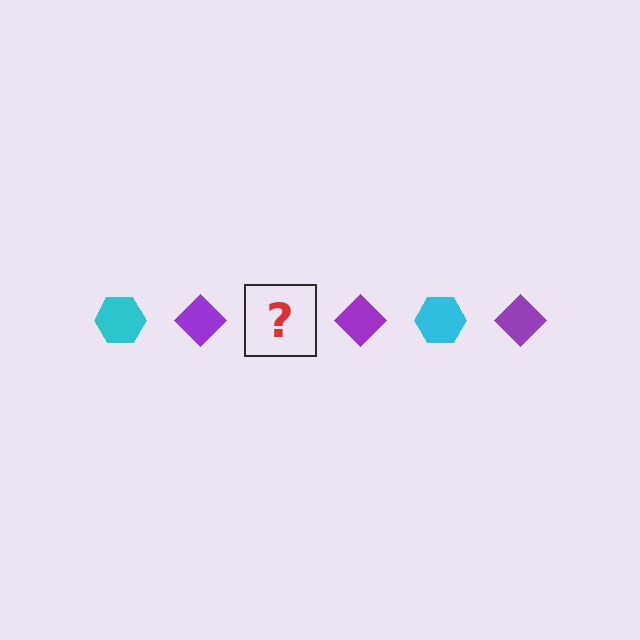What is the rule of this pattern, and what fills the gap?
The rule is that the pattern alternates between cyan hexagon and purple diamond. The gap should be filled with a cyan hexagon.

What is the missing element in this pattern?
The missing element is a cyan hexagon.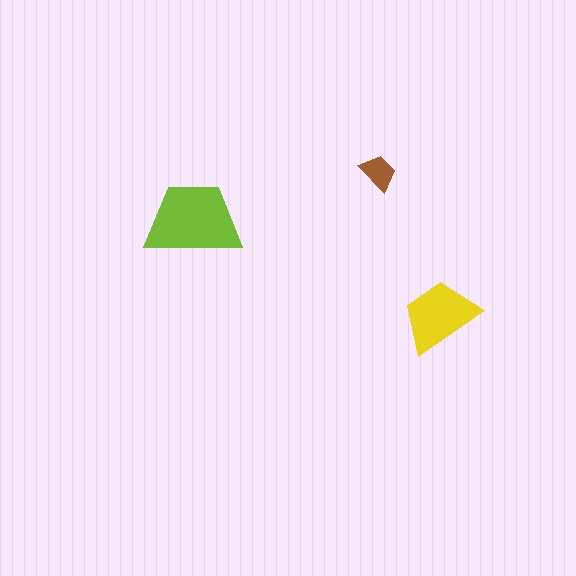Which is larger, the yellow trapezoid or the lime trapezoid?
The lime one.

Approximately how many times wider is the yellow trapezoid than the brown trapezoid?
About 2 times wider.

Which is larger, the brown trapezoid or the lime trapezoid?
The lime one.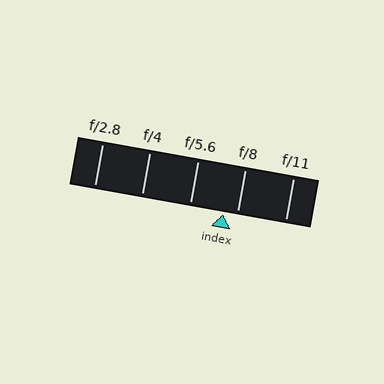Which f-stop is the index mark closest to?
The index mark is closest to f/8.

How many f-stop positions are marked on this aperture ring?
There are 5 f-stop positions marked.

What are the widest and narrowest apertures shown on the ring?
The widest aperture shown is f/2.8 and the narrowest is f/11.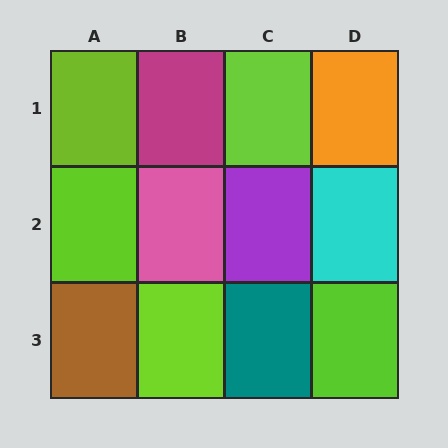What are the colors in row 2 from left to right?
Lime, pink, purple, cyan.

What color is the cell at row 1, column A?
Lime.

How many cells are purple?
1 cell is purple.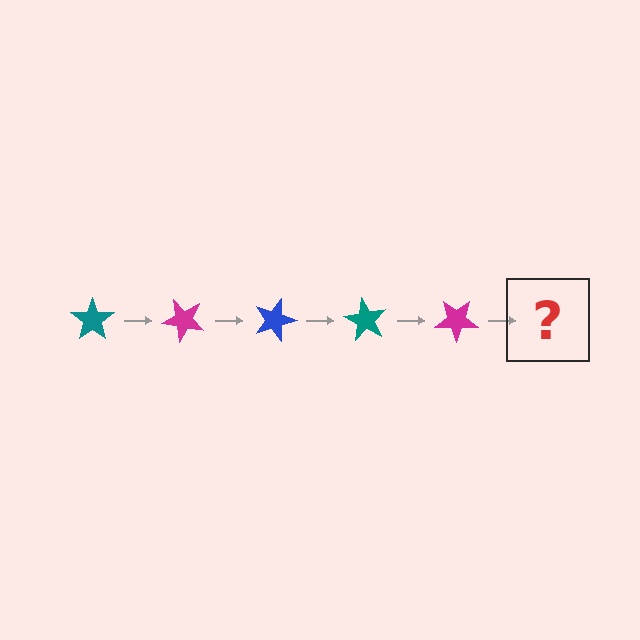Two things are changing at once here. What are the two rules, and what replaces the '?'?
The two rules are that it rotates 45 degrees each step and the color cycles through teal, magenta, and blue. The '?' should be a blue star, rotated 225 degrees from the start.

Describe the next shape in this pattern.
It should be a blue star, rotated 225 degrees from the start.